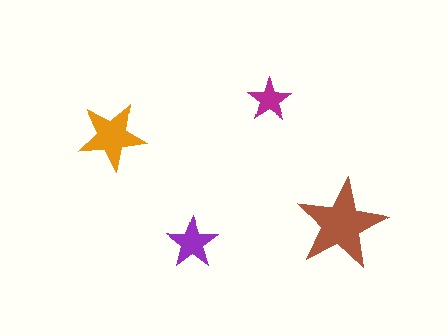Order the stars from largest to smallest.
the brown one, the orange one, the purple one, the magenta one.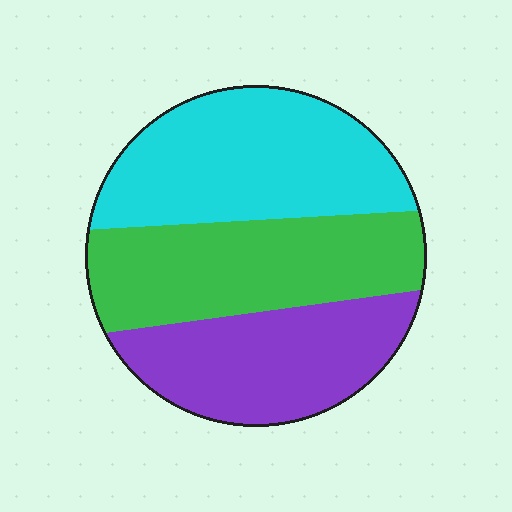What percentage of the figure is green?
Green takes up about one third (1/3) of the figure.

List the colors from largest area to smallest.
From largest to smallest: cyan, green, purple.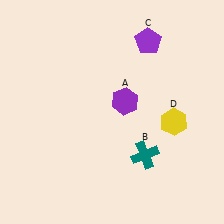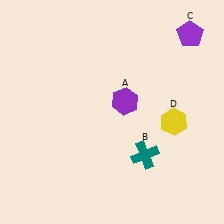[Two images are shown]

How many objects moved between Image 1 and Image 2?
1 object moved between the two images.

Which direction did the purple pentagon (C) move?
The purple pentagon (C) moved right.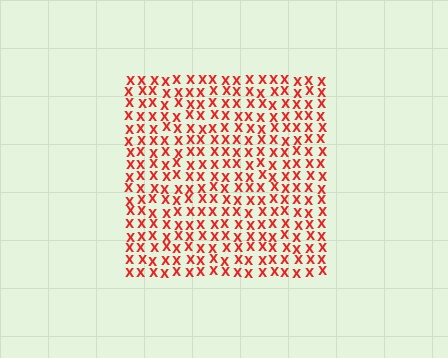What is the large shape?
The large shape is a square.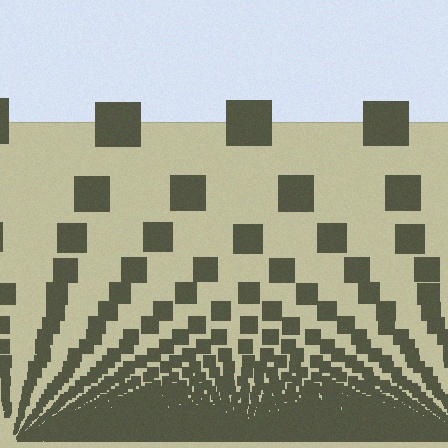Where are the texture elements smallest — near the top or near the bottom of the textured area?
Near the bottom.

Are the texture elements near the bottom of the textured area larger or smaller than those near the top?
Smaller. The gradient is inverted — elements near the bottom are smaller and denser.